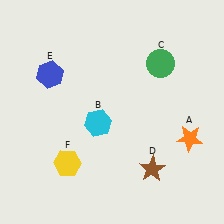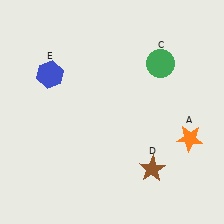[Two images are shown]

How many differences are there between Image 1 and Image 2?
There are 2 differences between the two images.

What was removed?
The cyan hexagon (B), the yellow hexagon (F) were removed in Image 2.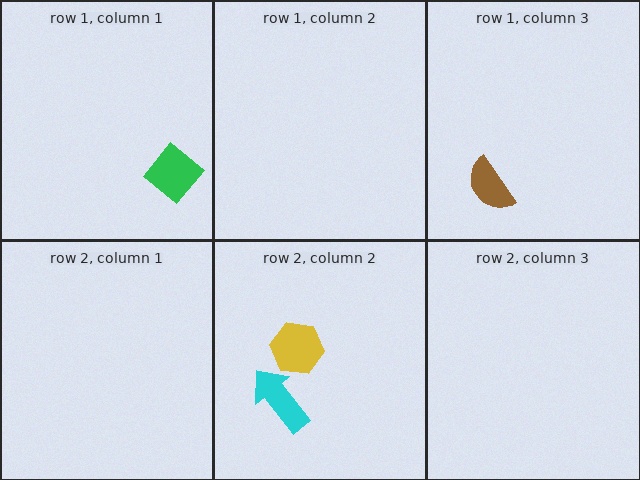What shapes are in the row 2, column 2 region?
The cyan arrow, the yellow hexagon.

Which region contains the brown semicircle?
The row 1, column 3 region.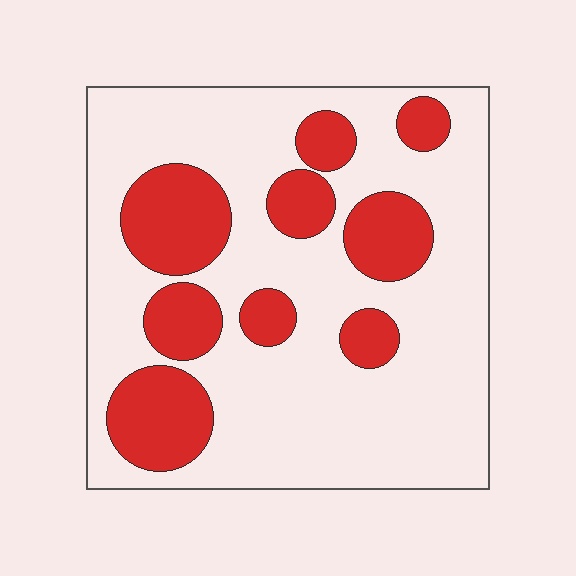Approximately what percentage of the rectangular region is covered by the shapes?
Approximately 30%.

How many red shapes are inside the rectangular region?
9.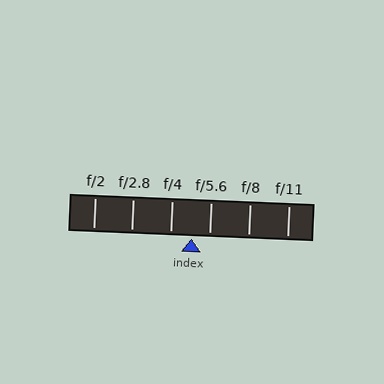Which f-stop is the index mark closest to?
The index mark is closest to f/5.6.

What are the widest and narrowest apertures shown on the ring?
The widest aperture shown is f/2 and the narrowest is f/11.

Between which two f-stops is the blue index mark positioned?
The index mark is between f/4 and f/5.6.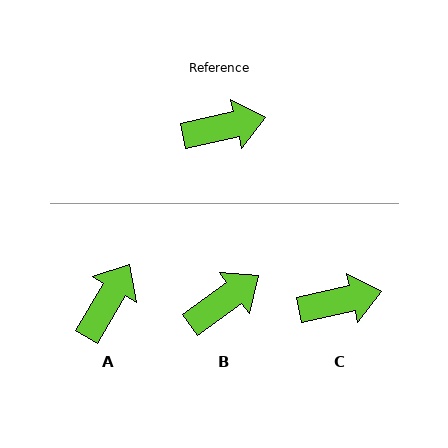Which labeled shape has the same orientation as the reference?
C.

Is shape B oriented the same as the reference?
No, it is off by about 23 degrees.